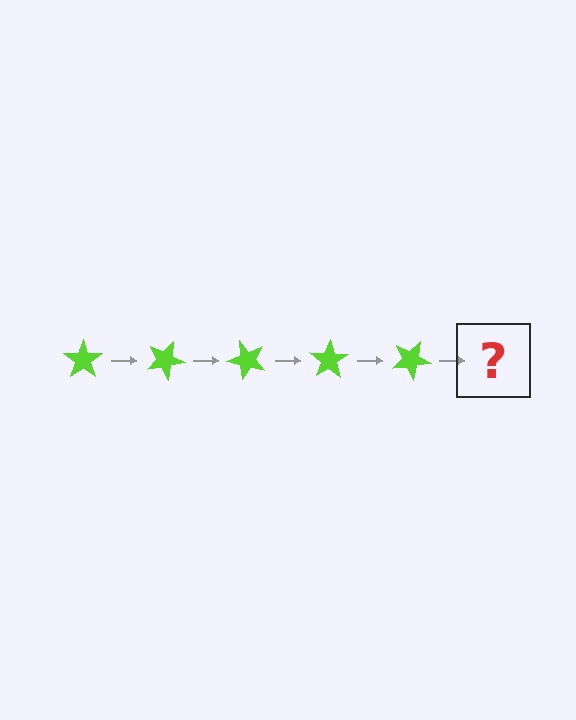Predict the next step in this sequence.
The next step is a lime star rotated 125 degrees.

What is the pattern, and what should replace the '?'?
The pattern is that the star rotates 25 degrees each step. The '?' should be a lime star rotated 125 degrees.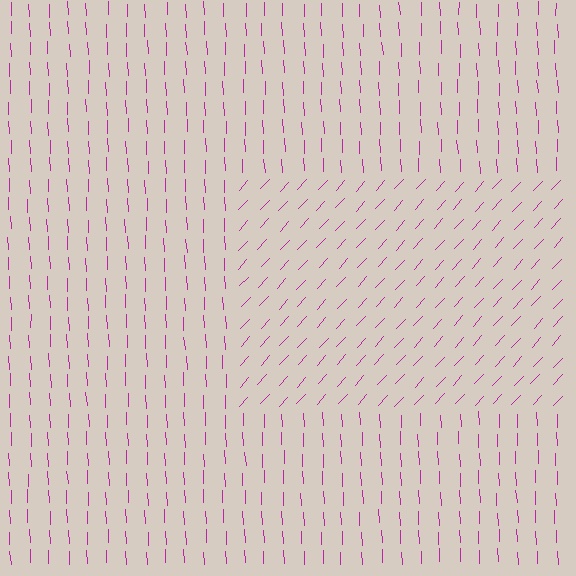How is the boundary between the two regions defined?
The boundary is defined purely by a change in line orientation (approximately 45 degrees difference). All lines are the same color and thickness.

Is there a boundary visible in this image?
Yes, there is a texture boundary formed by a change in line orientation.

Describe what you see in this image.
The image is filled with small magenta line segments. A rectangle region in the image has lines oriented differently from the surrounding lines, creating a visible texture boundary.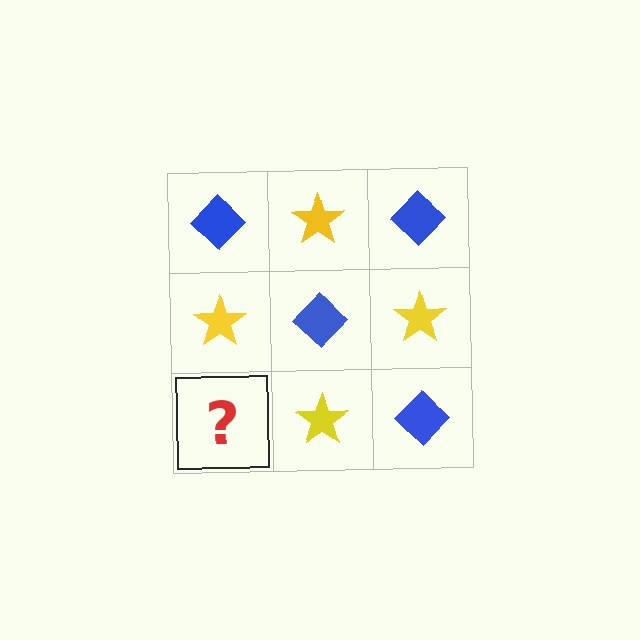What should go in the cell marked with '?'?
The missing cell should contain a blue diamond.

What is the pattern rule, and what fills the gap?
The rule is that it alternates blue diamond and yellow star in a checkerboard pattern. The gap should be filled with a blue diamond.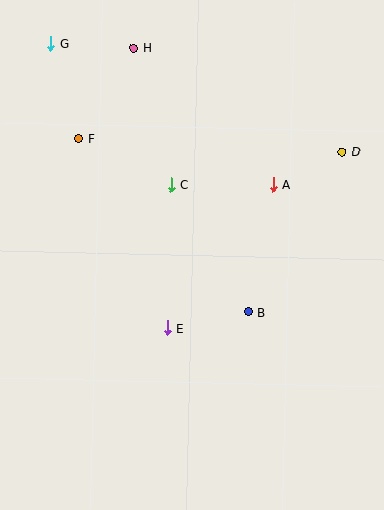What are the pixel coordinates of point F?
Point F is at (79, 138).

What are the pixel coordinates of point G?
Point G is at (51, 43).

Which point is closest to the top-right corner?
Point D is closest to the top-right corner.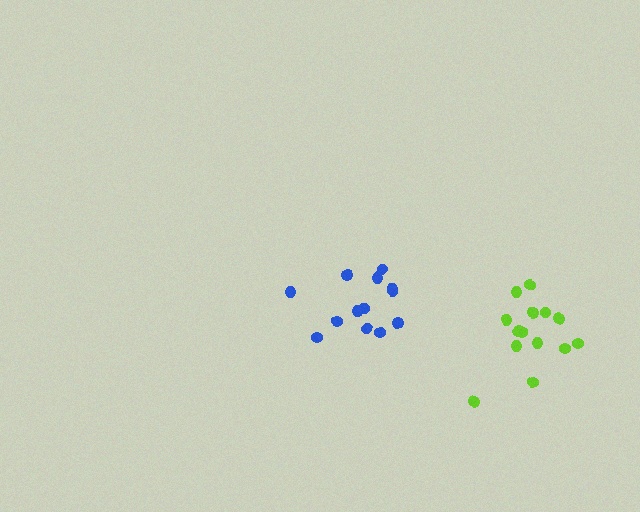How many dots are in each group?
Group 1: 13 dots, Group 2: 14 dots (27 total).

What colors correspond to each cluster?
The clusters are colored: blue, lime.